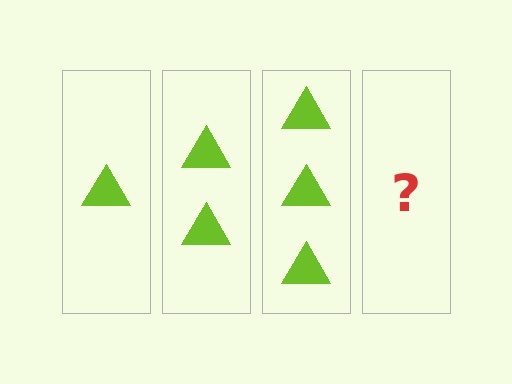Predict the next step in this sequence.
The next step is 4 triangles.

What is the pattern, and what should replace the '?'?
The pattern is that each step adds one more triangle. The '?' should be 4 triangles.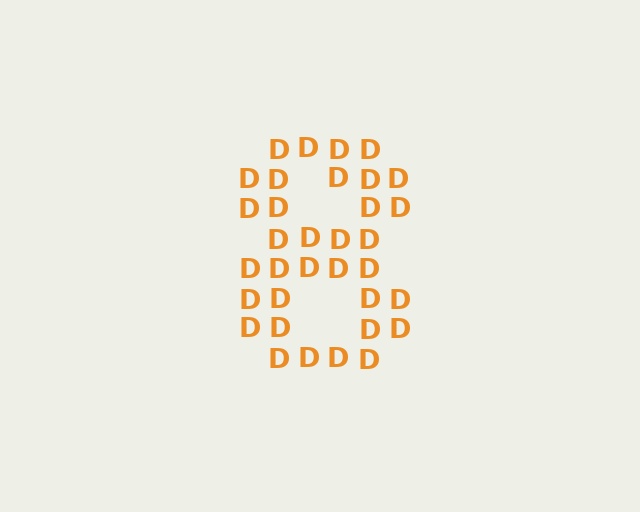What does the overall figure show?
The overall figure shows the digit 8.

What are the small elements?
The small elements are letter D's.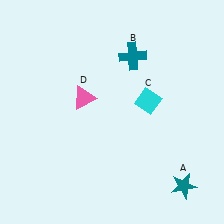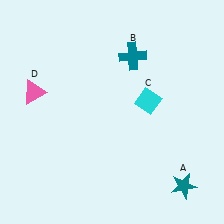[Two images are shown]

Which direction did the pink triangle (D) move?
The pink triangle (D) moved left.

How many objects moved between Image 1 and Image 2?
1 object moved between the two images.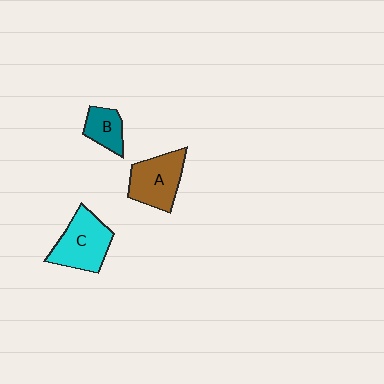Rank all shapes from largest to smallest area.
From largest to smallest: C (cyan), A (brown), B (teal).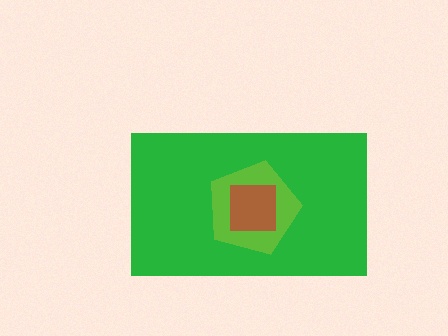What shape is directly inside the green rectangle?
The lime pentagon.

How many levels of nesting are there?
3.